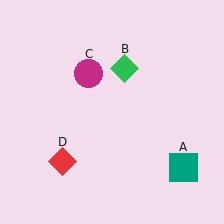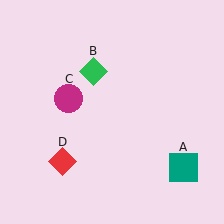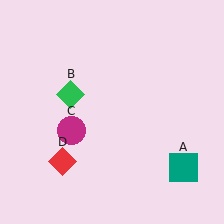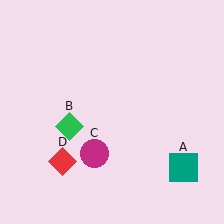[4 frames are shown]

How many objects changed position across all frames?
2 objects changed position: green diamond (object B), magenta circle (object C).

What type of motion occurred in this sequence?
The green diamond (object B), magenta circle (object C) rotated counterclockwise around the center of the scene.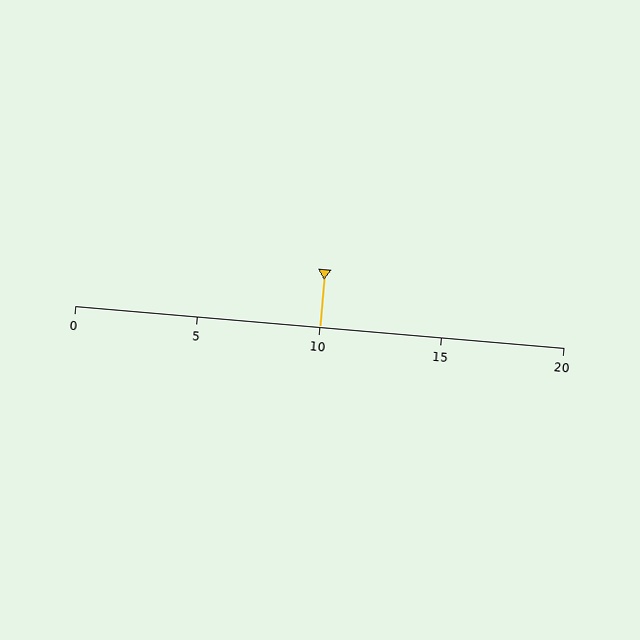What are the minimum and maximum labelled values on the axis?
The axis runs from 0 to 20.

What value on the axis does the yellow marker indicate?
The marker indicates approximately 10.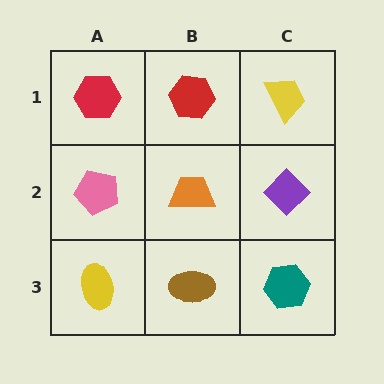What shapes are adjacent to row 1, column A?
A pink pentagon (row 2, column A), a red hexagon (row 1, column B).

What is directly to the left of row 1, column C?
A red hexagon.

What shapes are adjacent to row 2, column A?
A red hexagon (row 1, column A), a yellow ellipse (row 3, column A), an orange trapezoid (row 2, column B).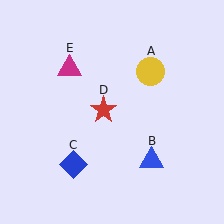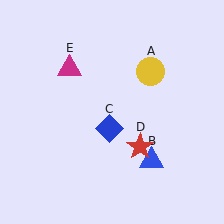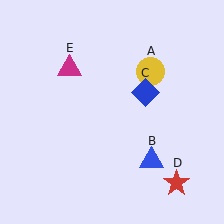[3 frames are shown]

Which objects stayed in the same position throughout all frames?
Yellow circle (object A) and blue triangle (object B) and magenta triangle (object E) remained stationary.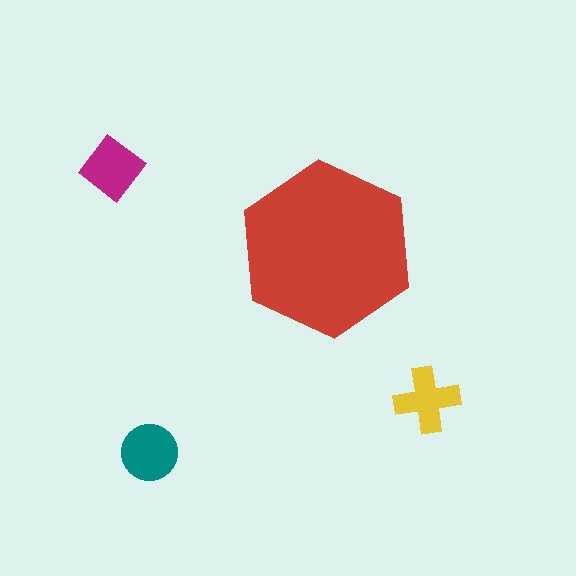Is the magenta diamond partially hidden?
No, the magenta diamond is fully visible.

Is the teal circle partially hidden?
No, the teal circle is fully visible.